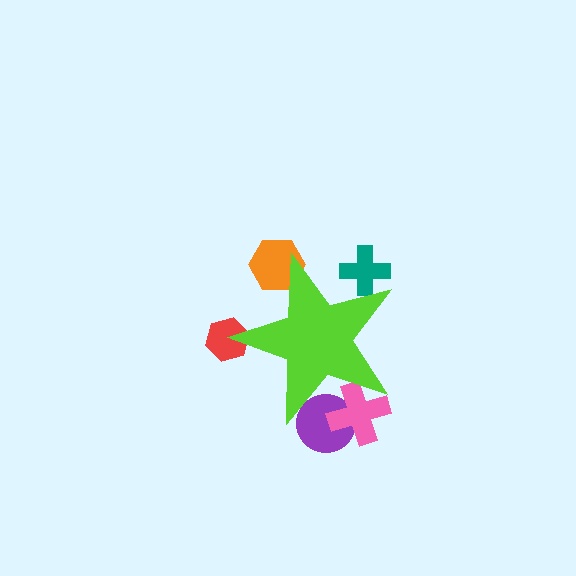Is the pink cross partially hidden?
Yes, the pink cross is partially hidden behind the lime star.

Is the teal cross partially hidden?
Yes, the teal cross is partially hidden behind the lime star.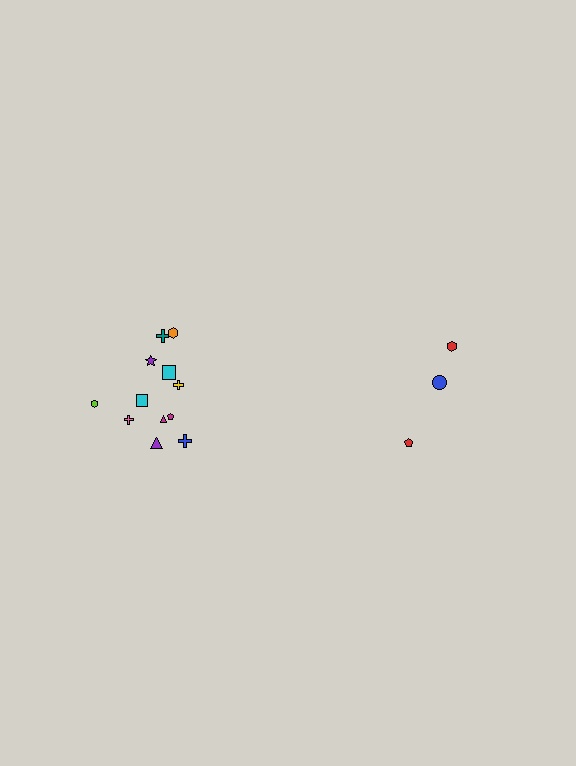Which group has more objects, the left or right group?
The left group.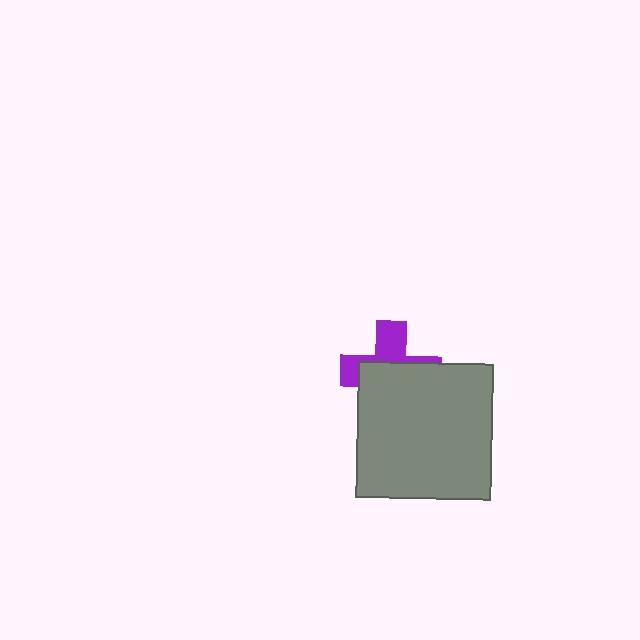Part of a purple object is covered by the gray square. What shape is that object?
It is a cross.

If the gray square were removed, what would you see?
You would see the complete purple cross.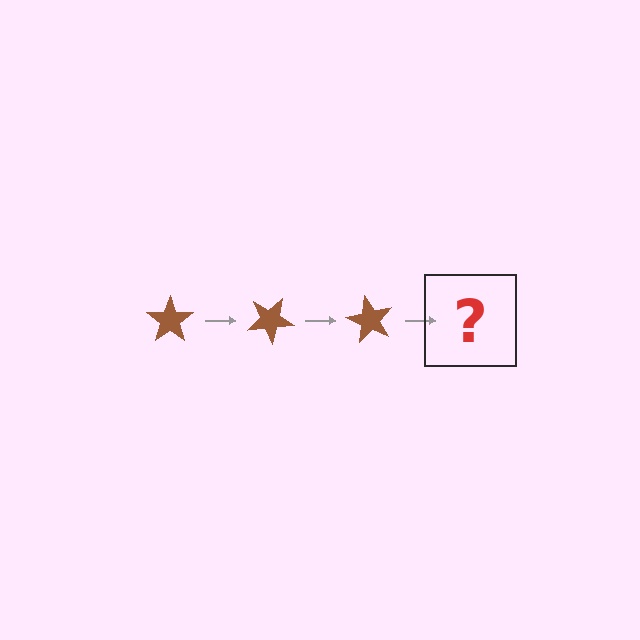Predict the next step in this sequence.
The next step is a brown star rotated 90 degrees.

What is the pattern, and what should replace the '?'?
The pattern is that the star rotates 30 degrees each step. The '?' should be a brown star rotated 90 degrees.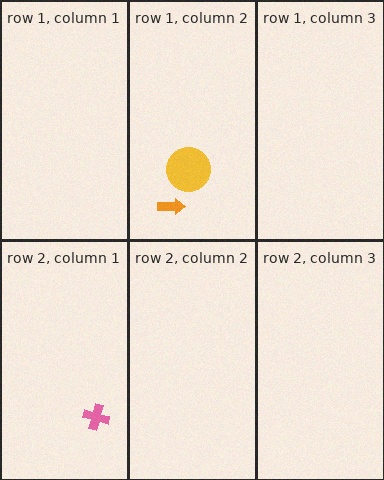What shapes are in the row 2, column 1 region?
The pink cross.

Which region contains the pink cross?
The row 2, column 1 region.